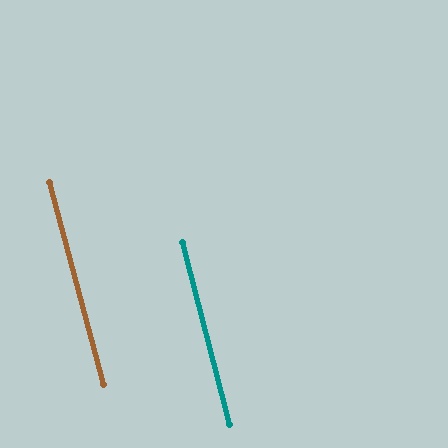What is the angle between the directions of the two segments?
Approximately 0 degrees.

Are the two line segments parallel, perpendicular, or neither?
Parallel — their directions differ by only 0.5°.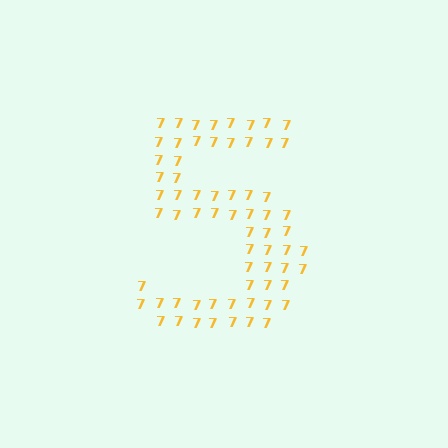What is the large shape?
The large shape is the digit 5.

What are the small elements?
The small elements are digit 7's.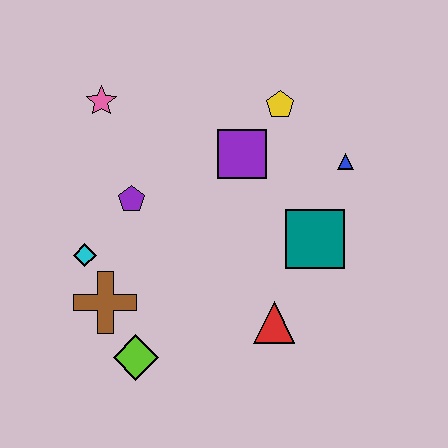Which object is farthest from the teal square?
The pink star is farthest from the teal square.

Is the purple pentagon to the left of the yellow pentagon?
Yes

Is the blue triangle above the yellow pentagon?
No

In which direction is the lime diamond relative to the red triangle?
The lime diamond is to the left of the red triangle.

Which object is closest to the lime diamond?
The brown cross is closest to the lime diamond.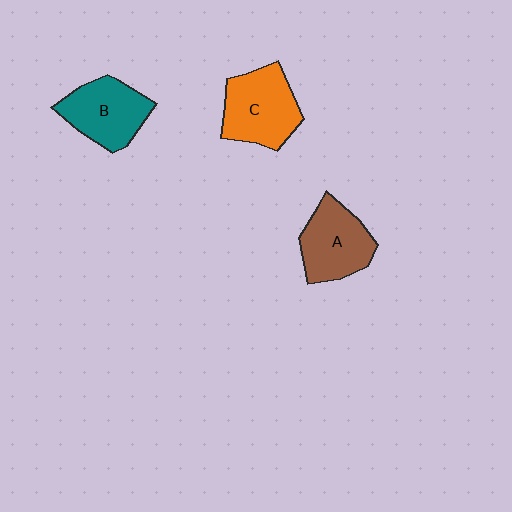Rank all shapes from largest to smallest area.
From largest to smallest: C (orange), B (teal), A (brown).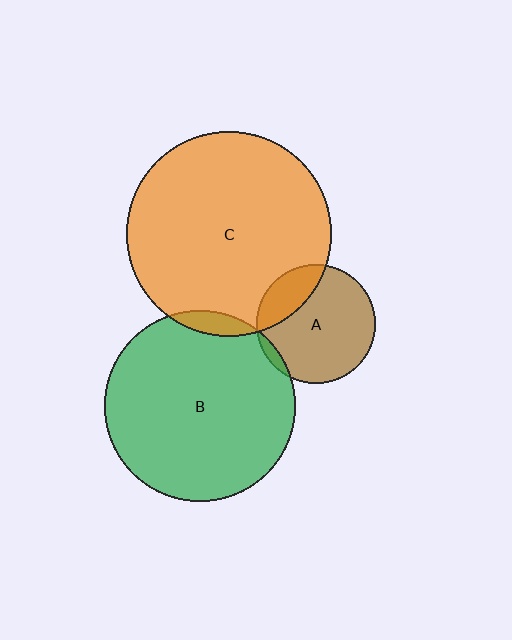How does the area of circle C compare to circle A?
Approximately 3.0 times.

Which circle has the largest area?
Circle C (orange).